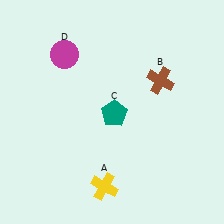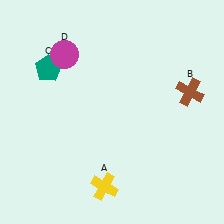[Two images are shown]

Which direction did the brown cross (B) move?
The brown cross (B) moved right.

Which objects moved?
The objects that moved are: the brown cross (B), the teal pentagon (C).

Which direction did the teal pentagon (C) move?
The teal pentagon (C) moved left.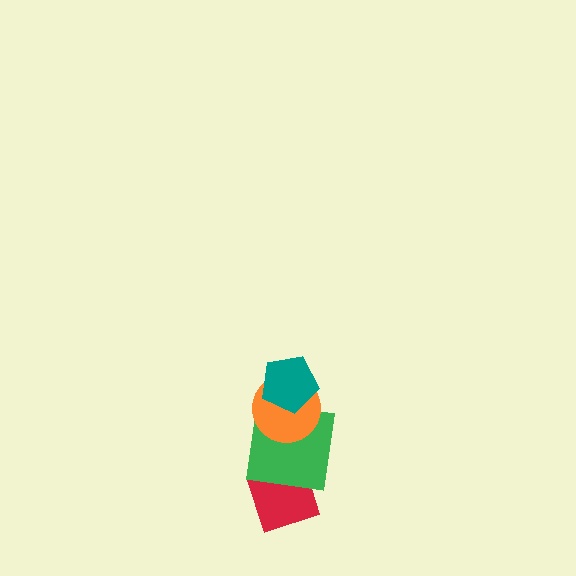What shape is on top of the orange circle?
The teal pentagon is on top of the orange circle.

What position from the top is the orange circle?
The orange circle is 2nd from the top.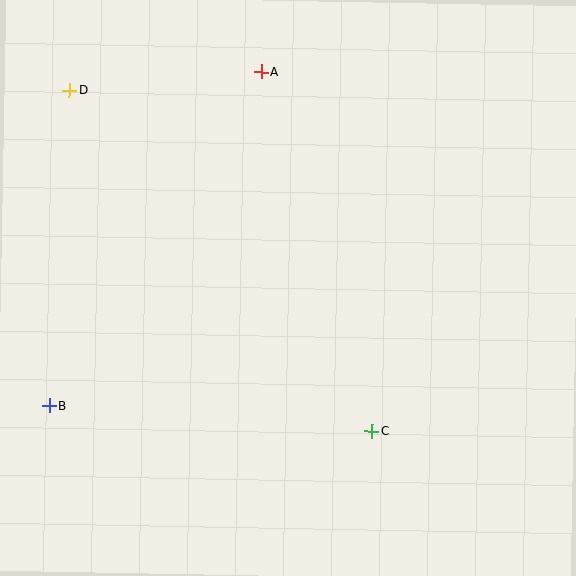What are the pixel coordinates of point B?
Point B is at (49, 406).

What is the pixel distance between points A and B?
The distance between A and B is 396 pixels.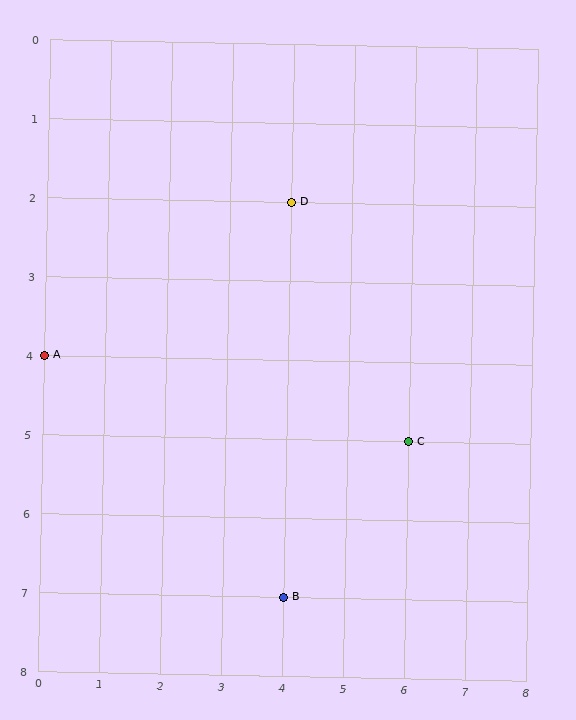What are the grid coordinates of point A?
Point A is at grid coordinates (0, 4).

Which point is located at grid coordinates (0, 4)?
Point A is at (0, 4).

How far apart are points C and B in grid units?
Points C and B are 2 columns and 2 rows apart (about 2.8 grid units diagonally).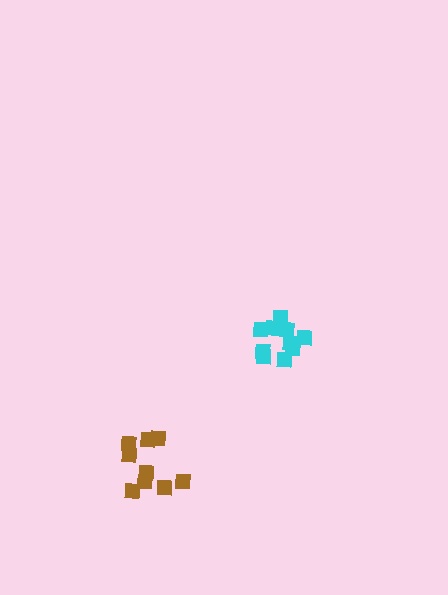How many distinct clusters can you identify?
There are 2 distinct clusters.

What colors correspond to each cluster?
The clusters are colored: brown, cyan.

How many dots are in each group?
Group 1: 9 dots, Group 2: 10 dots (19 total).